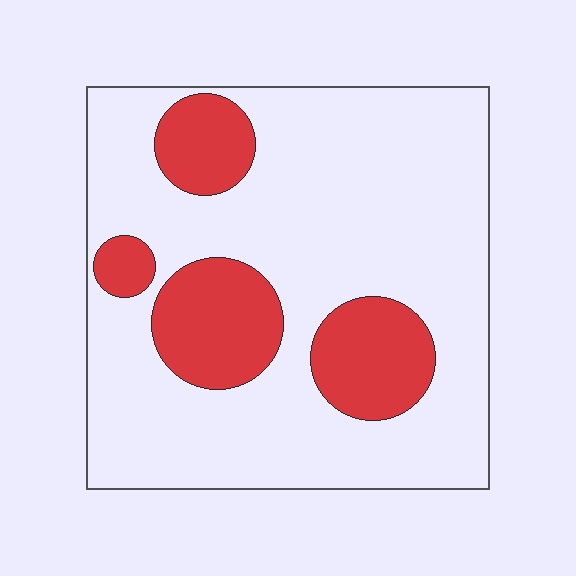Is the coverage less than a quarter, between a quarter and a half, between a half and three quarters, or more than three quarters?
Less than a quarter.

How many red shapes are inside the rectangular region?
4.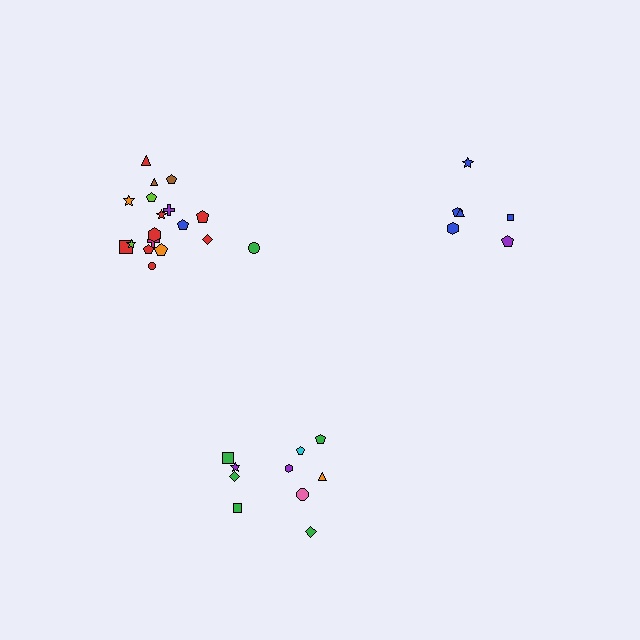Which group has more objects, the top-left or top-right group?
The top-left group.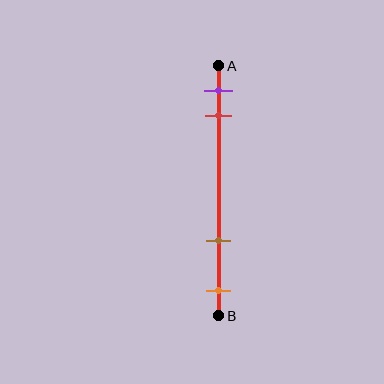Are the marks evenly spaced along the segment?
No, the marks are not evenly spaced.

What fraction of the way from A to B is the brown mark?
The brown mark is approximately 70% (0.7) of the way from A to B.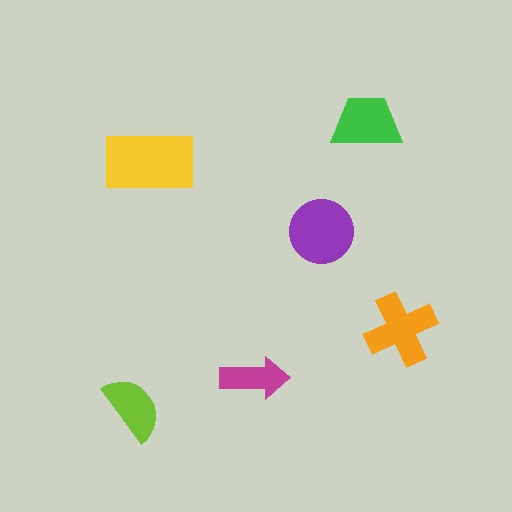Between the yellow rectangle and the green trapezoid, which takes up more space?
The yellow rectangle.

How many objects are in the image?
There are 6 objects in the image.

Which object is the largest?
The yellow rectangle.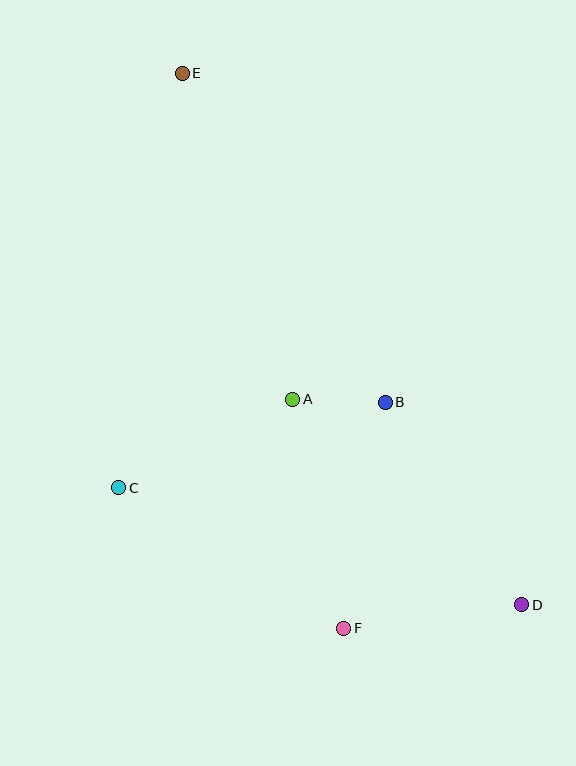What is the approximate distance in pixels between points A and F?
The distance between A and F is approximately 235 pixels.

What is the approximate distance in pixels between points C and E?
The distance between C and E is approximately 419 pixels.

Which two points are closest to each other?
Points A and B are closest to each other.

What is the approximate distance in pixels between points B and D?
The distance between B and D is approximately 244 pixels.